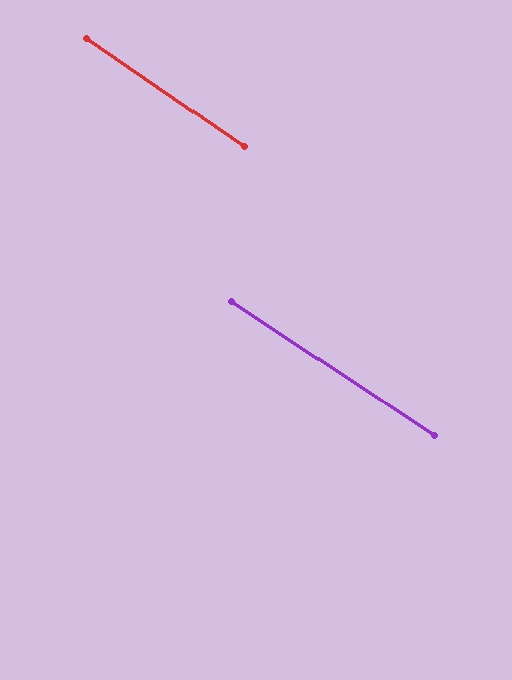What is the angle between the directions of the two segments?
Approximately 1 degree.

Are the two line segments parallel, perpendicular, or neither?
Parallel — their directions differ by only 0.9°.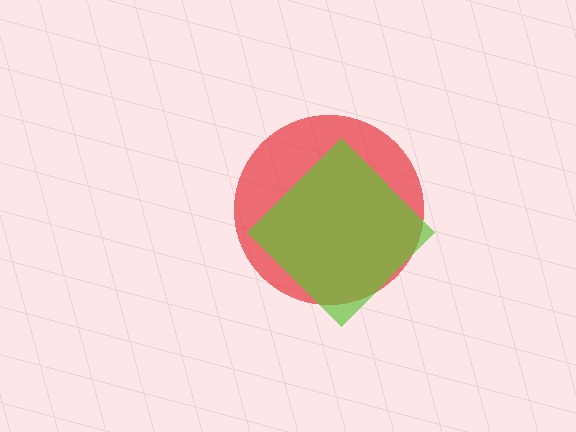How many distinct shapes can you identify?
There are 2 distinct shapes: a red circle, a lime diamond.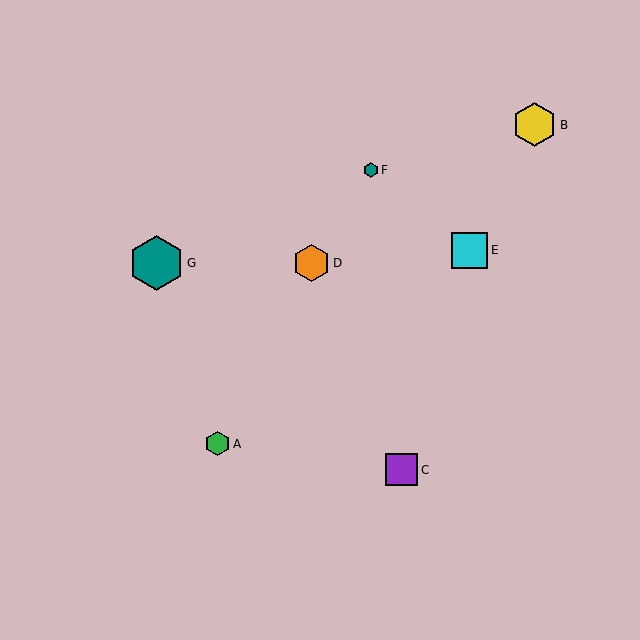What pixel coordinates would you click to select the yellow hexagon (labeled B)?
Click at (535, 125) to select the yellow hexagon B.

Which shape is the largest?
The teal hexagon (labeled G) is the largest.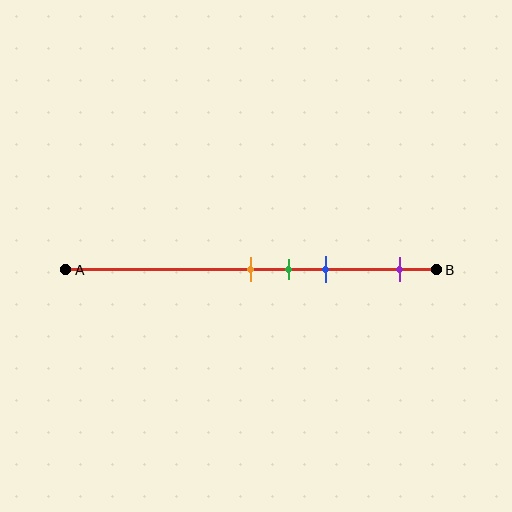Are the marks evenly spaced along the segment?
No, the marks are not evenly spaced.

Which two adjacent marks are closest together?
The orange and green marks are the closest adjacent pair.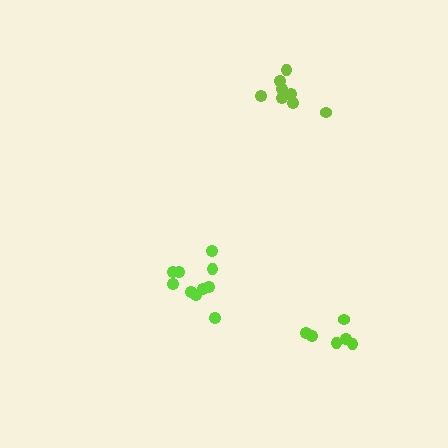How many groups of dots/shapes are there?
There are 3 groups.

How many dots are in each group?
Group 1: 8 dots, Group 2: 10 dots, Group 3: 6 dots (24 total).